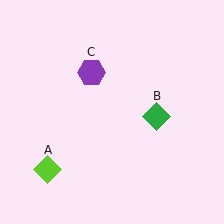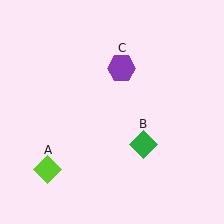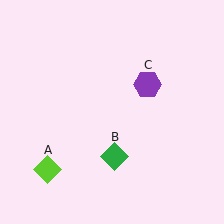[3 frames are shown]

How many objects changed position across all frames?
2 objects changed position: green diamond (object B), purple hexagon (object C).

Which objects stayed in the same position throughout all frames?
Lime diamond (object A) remained stationary.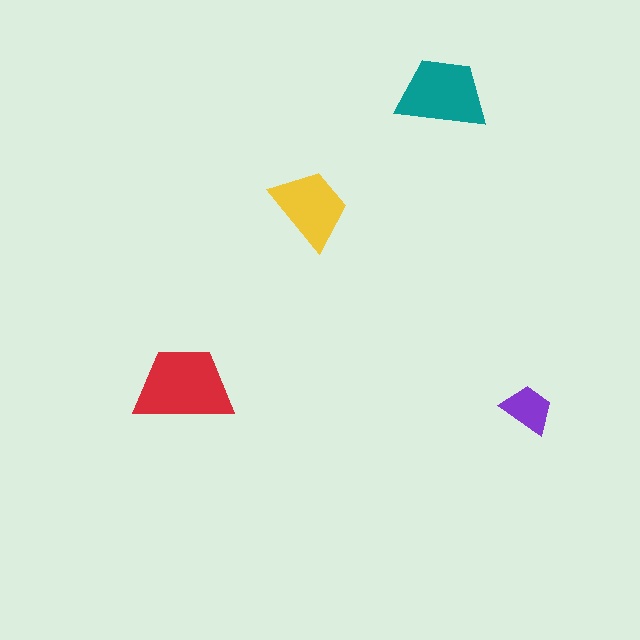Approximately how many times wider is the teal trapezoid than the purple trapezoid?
About 1.5 times wider.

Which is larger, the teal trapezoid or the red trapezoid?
The red one.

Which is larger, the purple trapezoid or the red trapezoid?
The red one.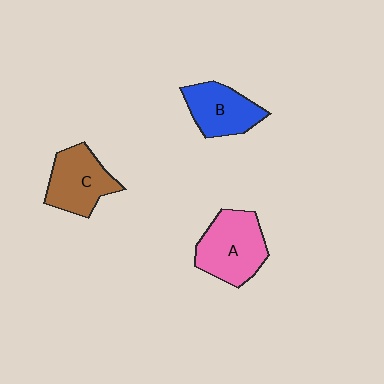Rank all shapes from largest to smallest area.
From largest to smallest: A (pink), C (brown), B (blue).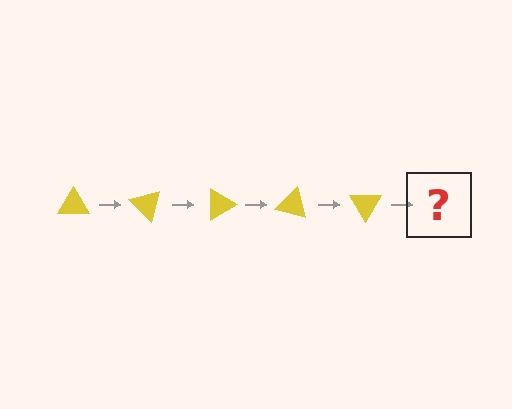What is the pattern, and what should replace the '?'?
The pattern is that the triangle rotates 45 degrees each step. The '?' should be a yellow triangle rotated 225 degrees.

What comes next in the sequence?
The next element should be a yellow triangle rotated 225 degrees.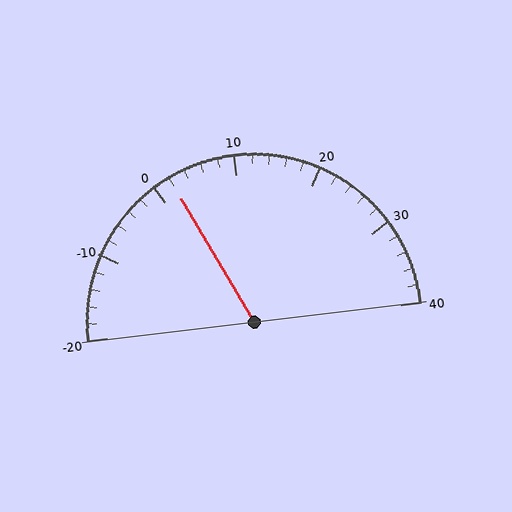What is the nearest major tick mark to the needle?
The nearest major tick mark is 0.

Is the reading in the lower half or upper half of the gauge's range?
The reading is in the lower half of the range (-20 to 40).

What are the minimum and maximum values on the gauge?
The gauge ranges from -20 to 40.